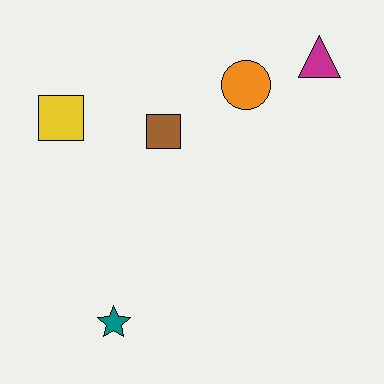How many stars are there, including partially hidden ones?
There is 1 star.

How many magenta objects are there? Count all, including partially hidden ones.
There is 1 magenta object.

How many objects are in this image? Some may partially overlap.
There are 5 objects.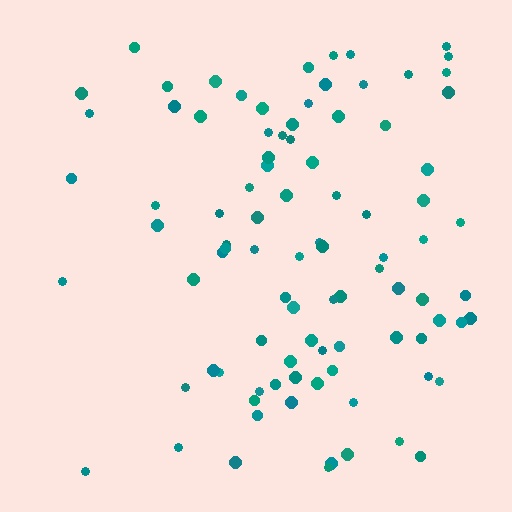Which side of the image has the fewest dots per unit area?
The left.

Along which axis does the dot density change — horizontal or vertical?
Horizontal.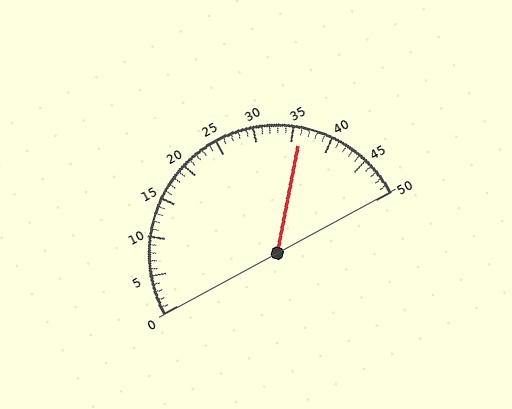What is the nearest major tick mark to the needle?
The nearest major tick mark is 35.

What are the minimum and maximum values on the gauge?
The gauge ranges from 0 to 50.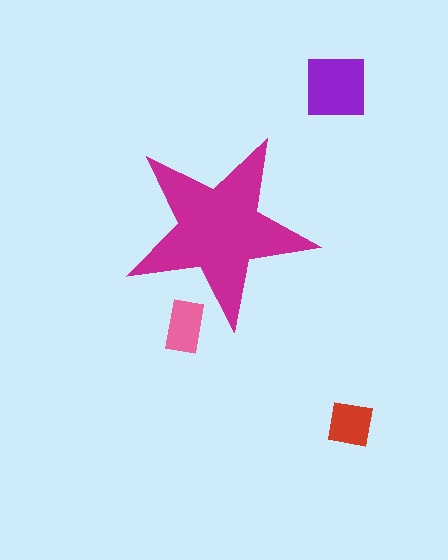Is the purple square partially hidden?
No, the purple square is fully visible.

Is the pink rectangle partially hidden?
Yes, the pink rectangle is partially hidden behind the magenta star.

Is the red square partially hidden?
No, the red square is fully visible.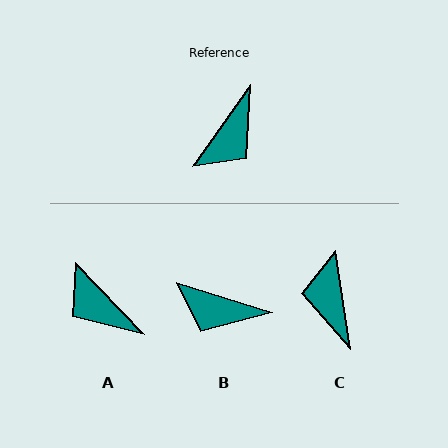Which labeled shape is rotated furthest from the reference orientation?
C, about 136 degrees away.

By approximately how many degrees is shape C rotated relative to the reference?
Approximately 136 degrees clockwise.